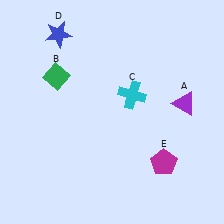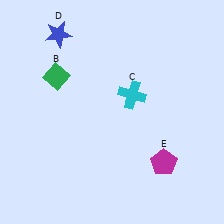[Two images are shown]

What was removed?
The purple triangle (A) was removed in Image 2.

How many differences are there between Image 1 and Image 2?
There is 1 difference between the two images.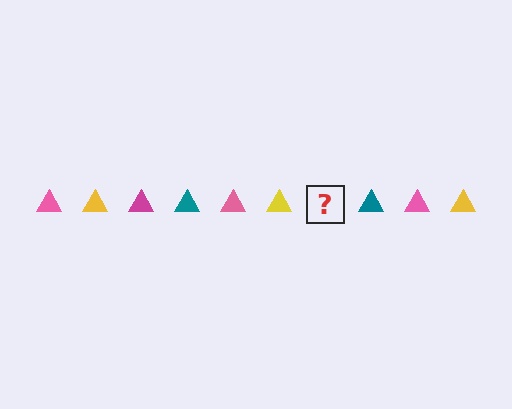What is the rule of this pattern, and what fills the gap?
The rule is that the pattern cycles through pink, yellow, magenta, teal triangles. The gap should be filled with a magenta triangle.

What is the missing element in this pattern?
The missing element is a magenta triangle.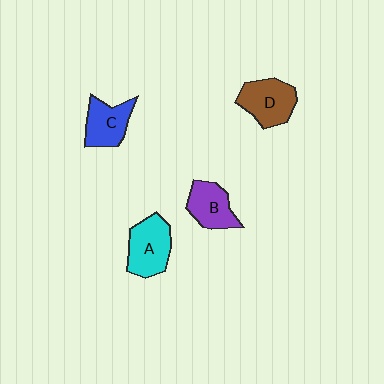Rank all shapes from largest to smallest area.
From largest to smallest: A (cyan), D (brown), C (blue), B (purple).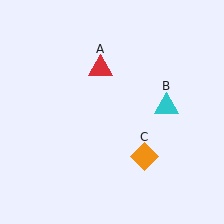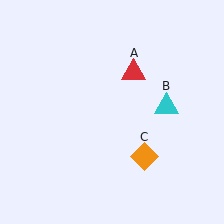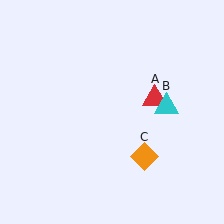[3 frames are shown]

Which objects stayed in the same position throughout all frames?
Cyan triangle (object B) and orange diamond (object C) remained stationary.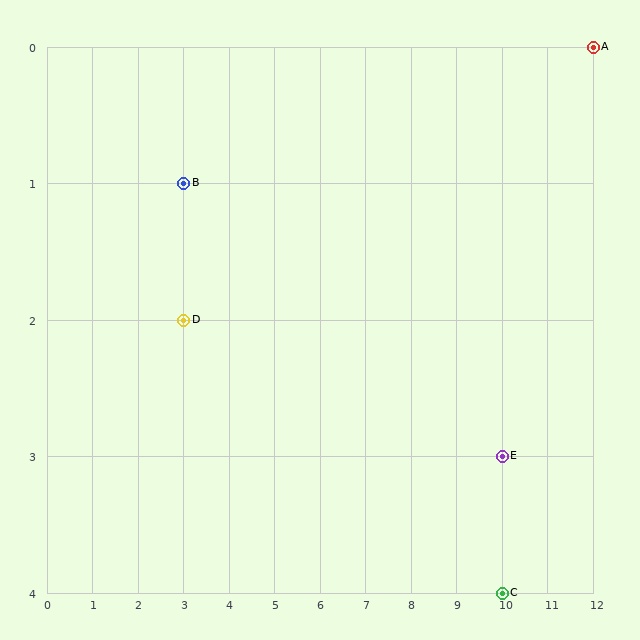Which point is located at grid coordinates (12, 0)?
Point A is at (12, 0).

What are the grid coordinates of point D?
Point D is at grid coordinates (3, 2).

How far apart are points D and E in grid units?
Points D and E are 7 columns and 1 row apart (about 7.1 grid units diagonally).